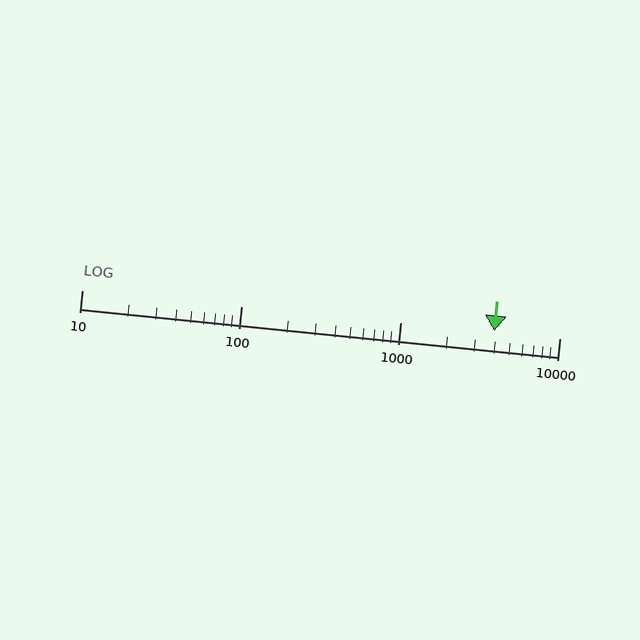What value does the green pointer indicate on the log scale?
The pointer indicates approximately 3900.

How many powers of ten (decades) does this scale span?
The scale spans 3 decades, from 10 to 10000.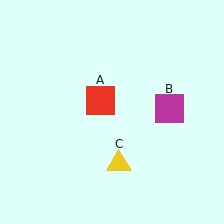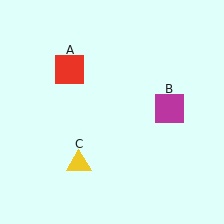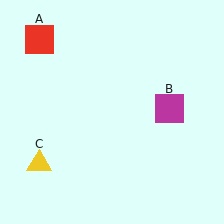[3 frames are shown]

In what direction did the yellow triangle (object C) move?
The yellow triangle (object C) moved left.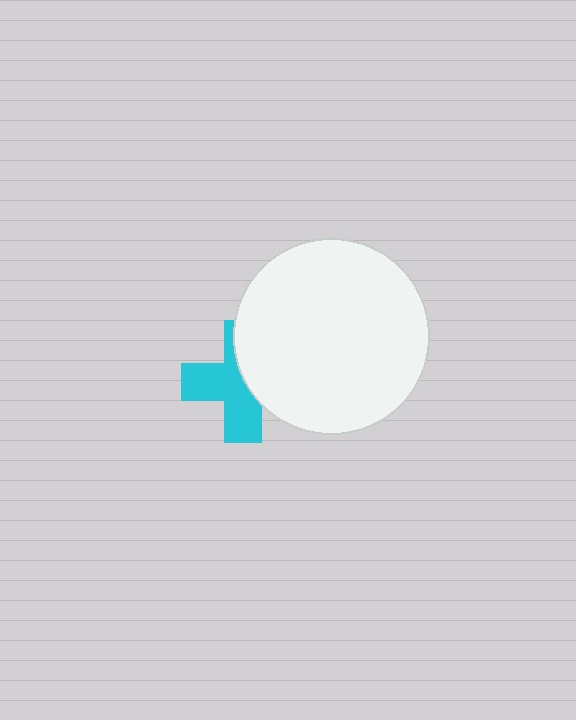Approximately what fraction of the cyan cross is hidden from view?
Roughly 43% of the cyan cross is hidden behind the white circle.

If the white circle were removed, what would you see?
You would see the complete cyan cross.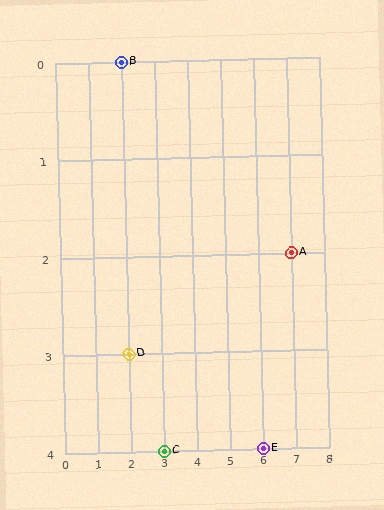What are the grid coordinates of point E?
Point E is at grid coordinates (6, 4).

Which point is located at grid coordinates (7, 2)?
Point A is at (7, 2).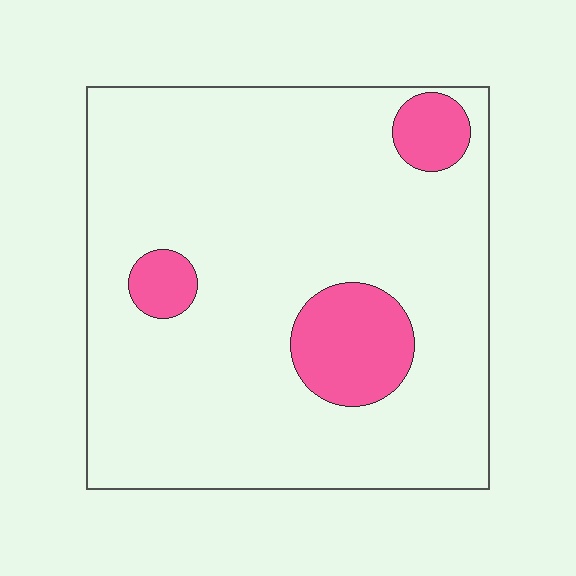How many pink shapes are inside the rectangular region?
3.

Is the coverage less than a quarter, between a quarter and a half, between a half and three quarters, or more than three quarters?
Less than a quarter.